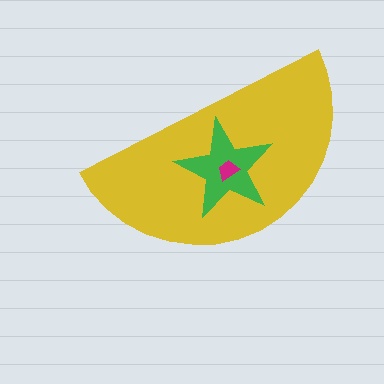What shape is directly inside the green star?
The magenta trapezoid.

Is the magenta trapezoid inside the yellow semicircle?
Yes.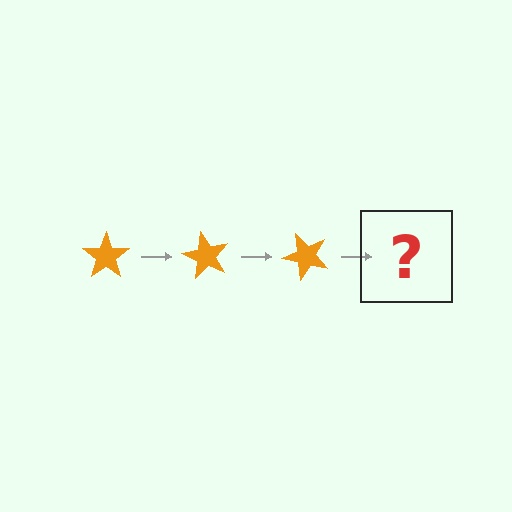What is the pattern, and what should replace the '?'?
The pattern is that the star rotates 60 degrees each step. The '?' should be an orange star rotated 180 degrees.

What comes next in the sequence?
The next element should be an orange star rotated 180 degrees.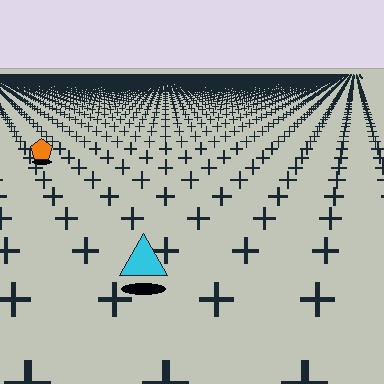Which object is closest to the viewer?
The cyan triangle is closest. The texture marks near it are larger and more spread out.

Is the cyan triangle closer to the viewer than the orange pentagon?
Yes. The cyan triangle is closer — you can tell from the texture gradient: the ground texture is coarser near it.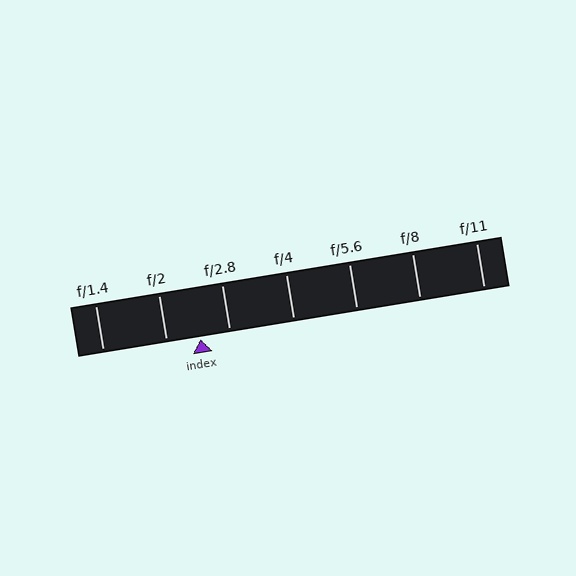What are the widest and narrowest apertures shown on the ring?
The widest aperture shown is f/1.4 and the narrowest is f/11.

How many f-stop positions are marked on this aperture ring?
There are 7 f-stop positions marked.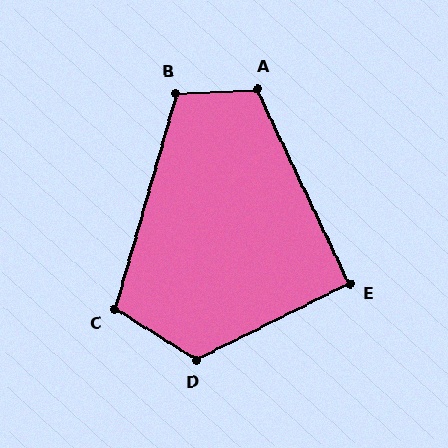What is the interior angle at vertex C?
Approximately 106 degrees (obtuse).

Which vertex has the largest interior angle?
D, at approximately 122 degrees.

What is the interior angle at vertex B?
Approximately 109 degrees (obtuse).